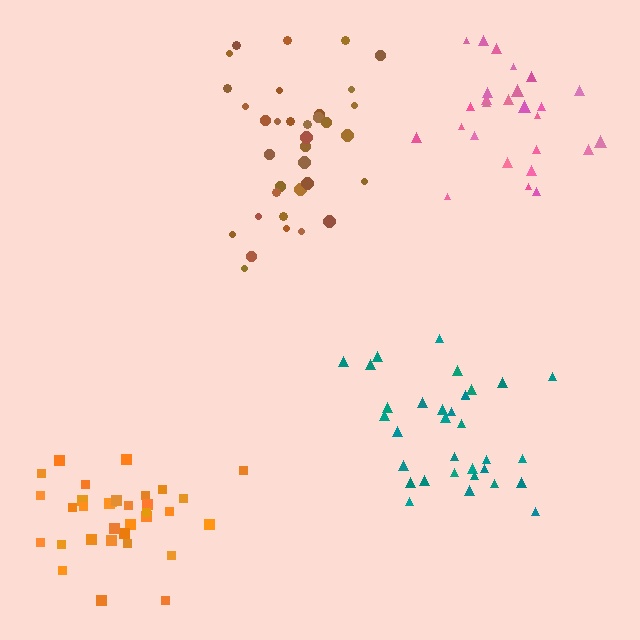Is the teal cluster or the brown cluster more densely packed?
Teal.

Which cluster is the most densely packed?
Teal.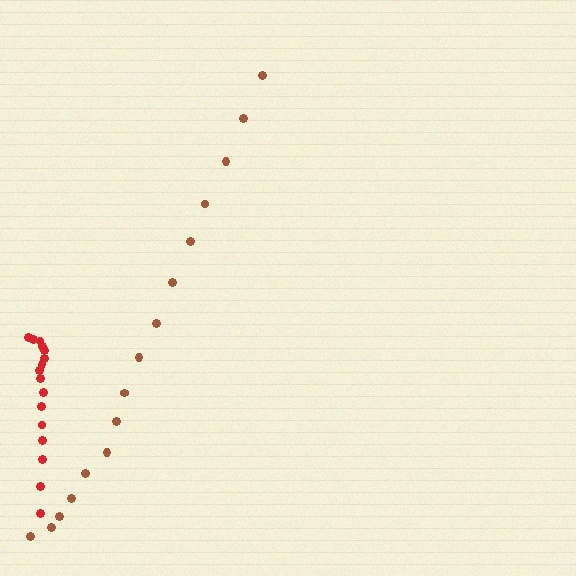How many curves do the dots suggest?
There are 2 distinct paths.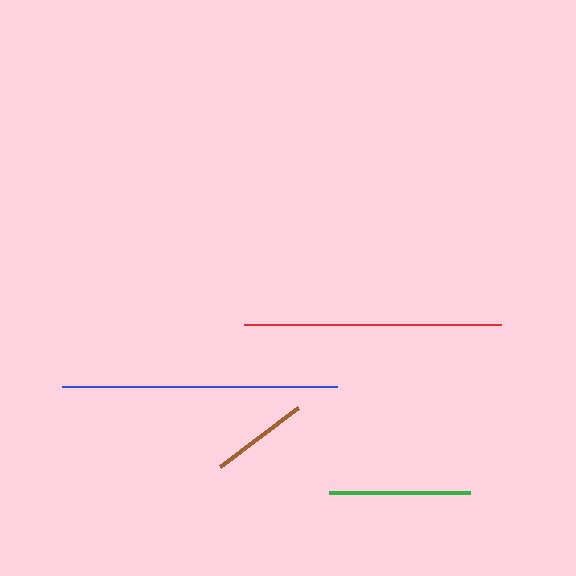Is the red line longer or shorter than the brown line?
The red line is longer than the brown line.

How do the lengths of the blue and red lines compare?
The blue and red lines are approximately the same length.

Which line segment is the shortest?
The brown line is the shortest at approximately 98 pixels.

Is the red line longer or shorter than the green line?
The red line is longer than the green line.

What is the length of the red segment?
The red segment is approximately 258 pixels long.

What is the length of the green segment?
The green segment is approximately 142 pixels long.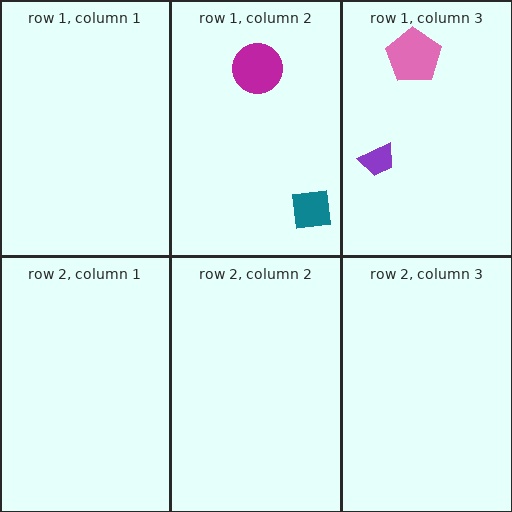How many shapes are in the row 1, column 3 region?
2.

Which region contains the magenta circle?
The row 1, column 2 region.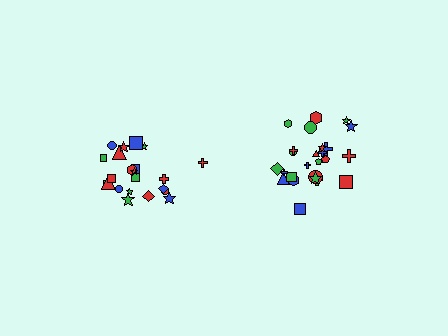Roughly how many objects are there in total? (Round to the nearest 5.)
Roughly 45 objects in total.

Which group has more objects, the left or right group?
The right group.